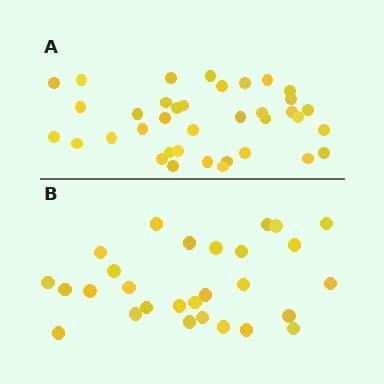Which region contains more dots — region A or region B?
Region A (the top region) has more dots.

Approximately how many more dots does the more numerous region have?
Region A has roughly 8 or so more dots than region B.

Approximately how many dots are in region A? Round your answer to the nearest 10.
About 40 dots. (The exact count is 37, which rounds to 40.)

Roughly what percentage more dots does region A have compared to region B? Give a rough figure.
About 30% more.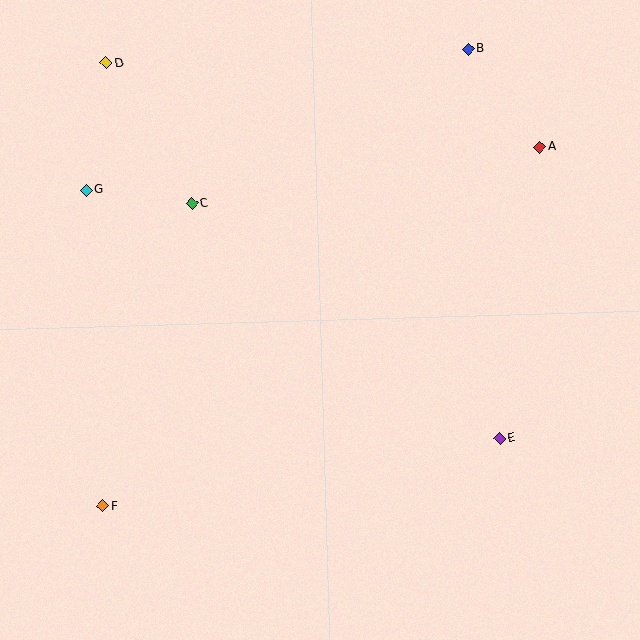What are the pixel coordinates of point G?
Point G is at (87, 190).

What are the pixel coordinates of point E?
Point E is at (500, 438).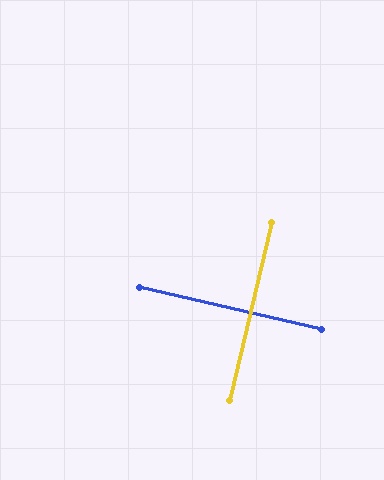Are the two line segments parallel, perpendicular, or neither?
Perpendicular — they meet at approximately 90°.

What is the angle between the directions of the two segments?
Approximately 90 degrees.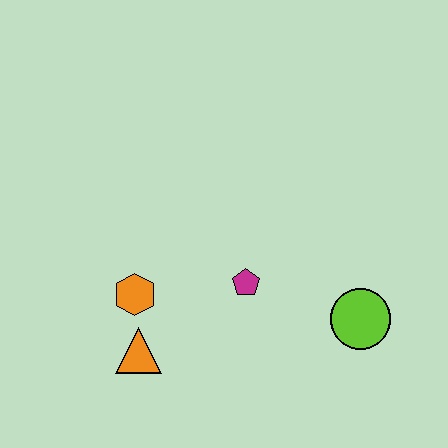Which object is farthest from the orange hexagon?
The lime circle is farthest from the orange hexagon.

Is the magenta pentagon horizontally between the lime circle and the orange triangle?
Yes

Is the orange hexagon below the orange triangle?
No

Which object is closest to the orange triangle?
The orange hexagon is closest to the orange triangle.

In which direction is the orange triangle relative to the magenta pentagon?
The orange triangle is to the left of the magenta pentagon.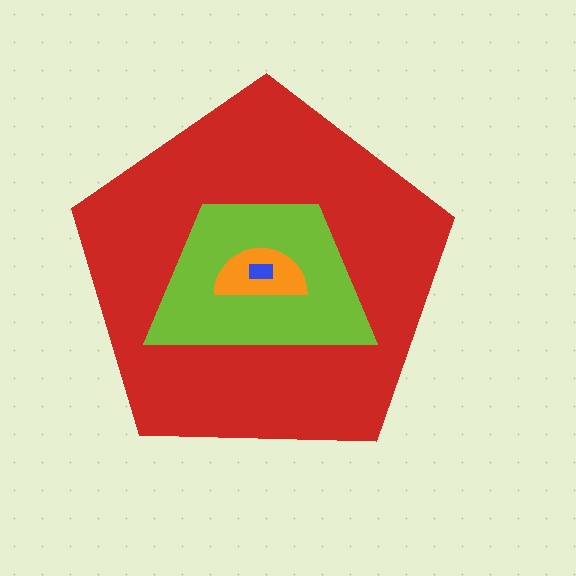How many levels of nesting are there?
4.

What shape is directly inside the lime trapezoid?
The orange semicircle.